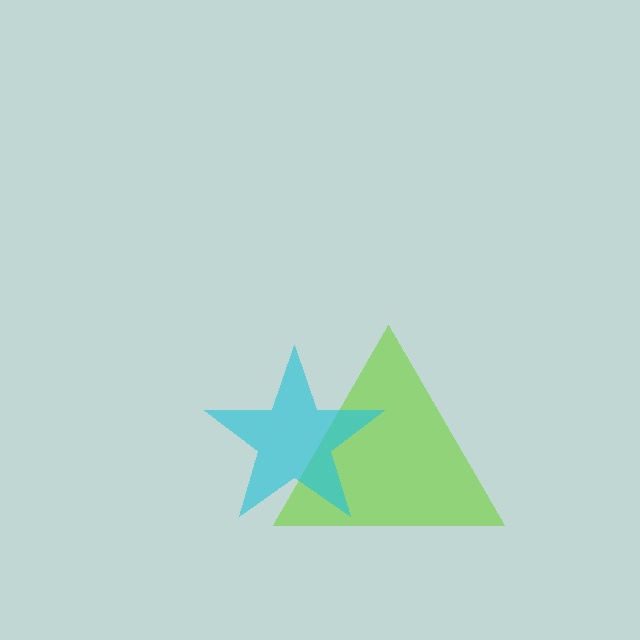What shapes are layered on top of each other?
The layered shapes are: a lime triangle, a cyan star.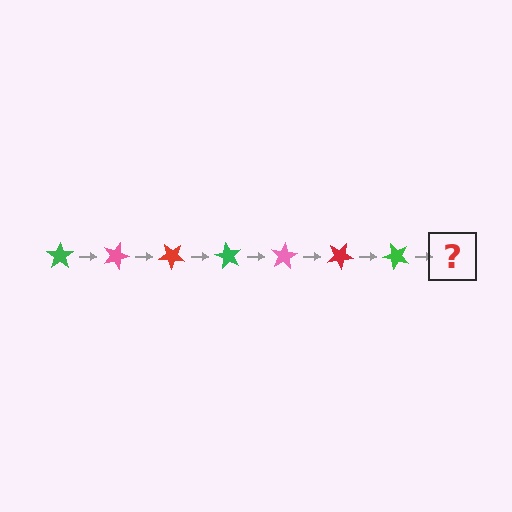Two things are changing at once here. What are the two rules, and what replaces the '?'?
The two rules are that it rotates 20 degrees each step and the color cycles through green, pink, and red. The '?' should be a pink star, rotated 140 degrees from the start.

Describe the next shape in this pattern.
It should be a pink star, rotated 140 degrees from the start.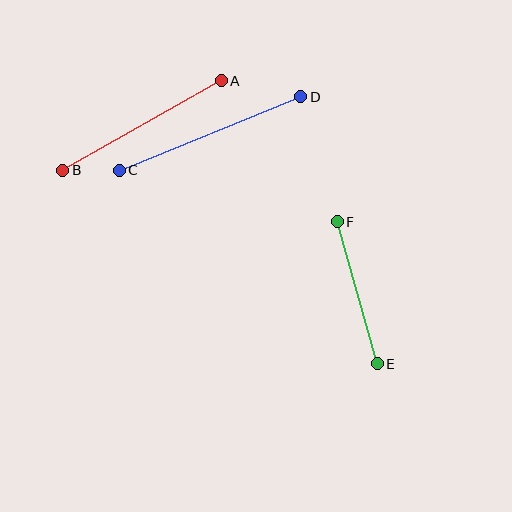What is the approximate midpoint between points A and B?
The midpoint is at approximately (142, 125) pixels.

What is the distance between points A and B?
The distance is approximately 182 pixels.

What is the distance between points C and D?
The distance is approximately 196 pixels.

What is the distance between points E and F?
The distance is approximately 147 pixels.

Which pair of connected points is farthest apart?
Points C and D are farthest apart.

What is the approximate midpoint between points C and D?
The midpoint is at approximately (210, 134) pixels.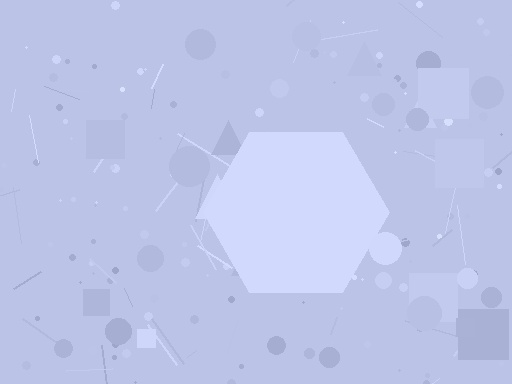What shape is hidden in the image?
A hexagon is hidden in the image.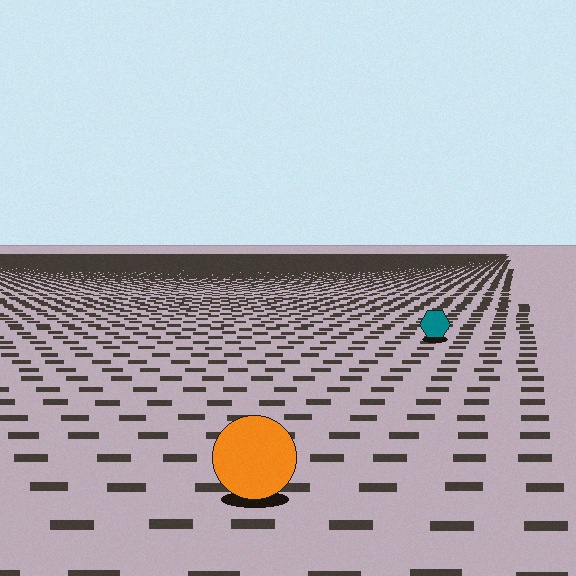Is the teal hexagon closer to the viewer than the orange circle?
No. The orange circle is closer — you can tell from the texture gradient: the ground texture is coarser near it.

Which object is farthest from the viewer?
The teal hexagon is farthest from the viewer. It appears smaller and the ground texture around it is denser.